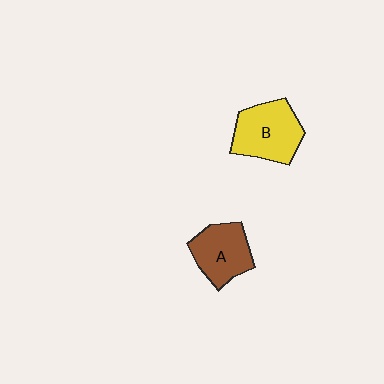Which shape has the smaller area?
Shape A (brown).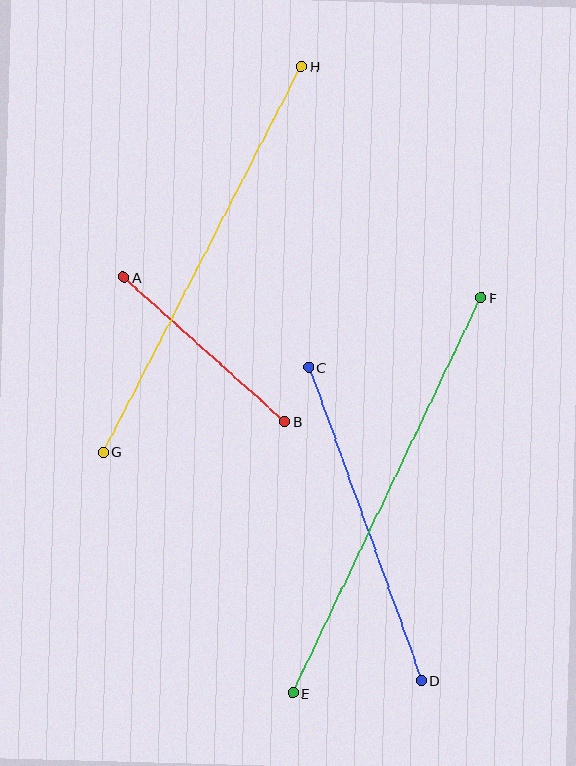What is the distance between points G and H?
The distance is approximately 434 pixels.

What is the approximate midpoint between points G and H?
The midpoint is at approximately (202, 259) pixels.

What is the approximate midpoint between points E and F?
The midpoint is at approximately (387, 495) pixels.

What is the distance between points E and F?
The distance is approximately 438 pixels.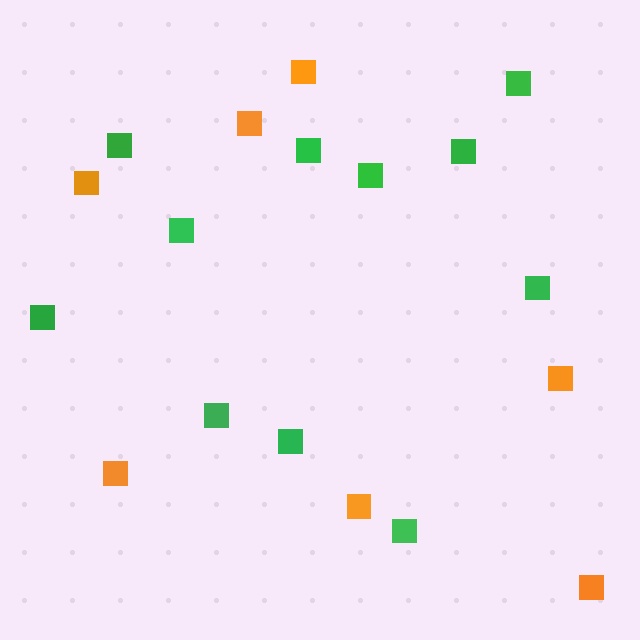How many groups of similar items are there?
There are 2 groups: one group of green squares (11) and one group of orange squares (7).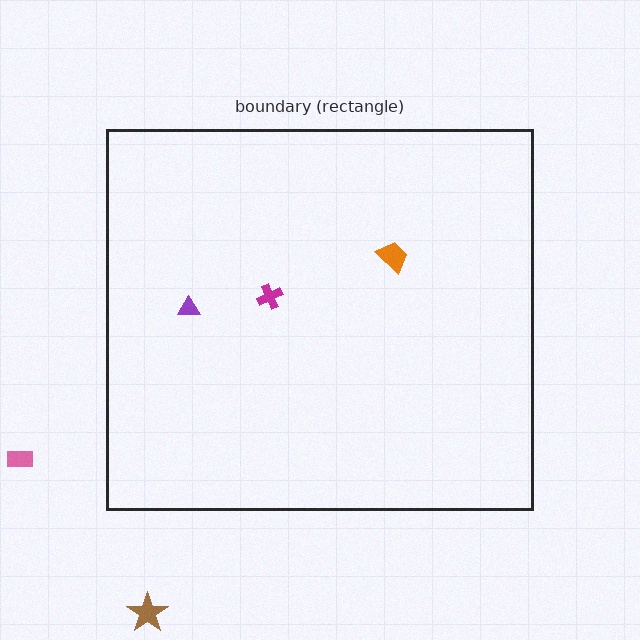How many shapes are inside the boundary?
3 inside, 2 outside.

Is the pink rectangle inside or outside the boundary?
Outside.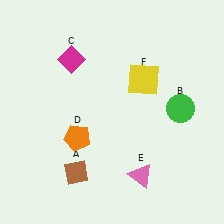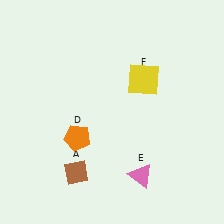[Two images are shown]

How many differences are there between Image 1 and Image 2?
There are 2 differences between the two images.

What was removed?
The magenta diamond (C), the green circle (B) were removed in Image 2.